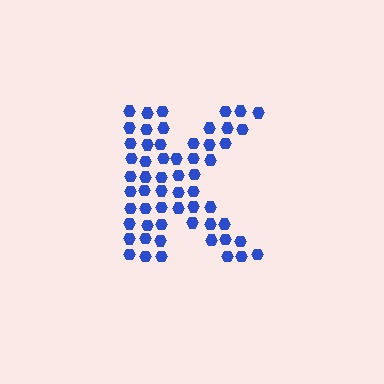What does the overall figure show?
The overall figure shows the letter K.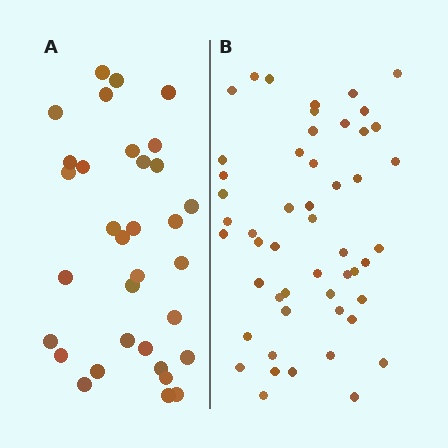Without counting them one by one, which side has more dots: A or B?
Region B (the right region) has more dots.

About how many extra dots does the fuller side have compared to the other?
Region B has approximately 20 more dots than region A.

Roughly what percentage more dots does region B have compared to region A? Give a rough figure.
About 55% more.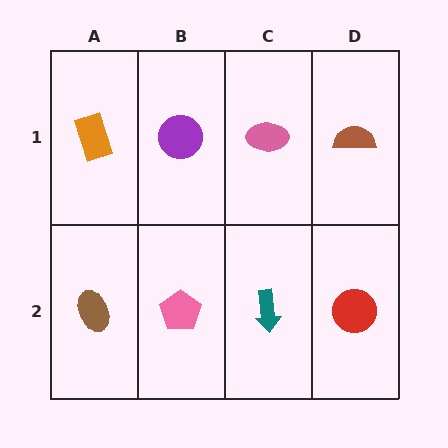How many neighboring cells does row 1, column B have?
3.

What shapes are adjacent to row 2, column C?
A pink ellipse (row 1, column C), a pink pentagon (row 2, column B), a red circle (row 2, column D).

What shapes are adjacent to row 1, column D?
A red circle (row 2, column D), a pink ellipse (row 1, column C).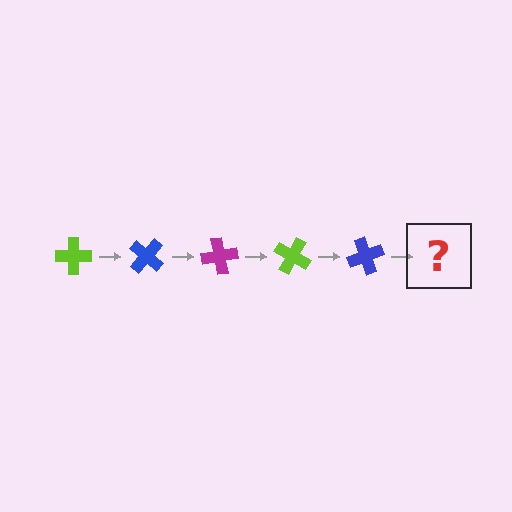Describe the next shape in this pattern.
It should be a magenta cross, rotated 200 degrees from the start.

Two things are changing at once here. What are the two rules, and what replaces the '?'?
The two rules are that it rotates 40 degrees each step and the color cycles through lime, blue, and magenta. The '?' should be a magenta cross, rotated 200 degrees from the start.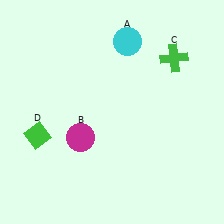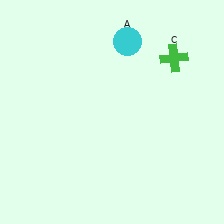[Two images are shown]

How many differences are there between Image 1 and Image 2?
There are 2 differences between the two images.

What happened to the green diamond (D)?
The green diamond (D) was removed in Image 2. It was in the bottom-left area of Image 1.